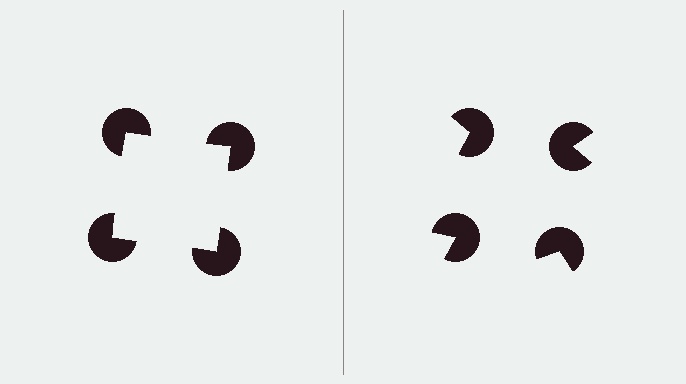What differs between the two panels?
The pac-man discs are positioned identically on both sides; only the wedge orientations differ. On the left they align to a square; on the right they are misaligned.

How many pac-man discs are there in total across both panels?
8 — 4 on each side.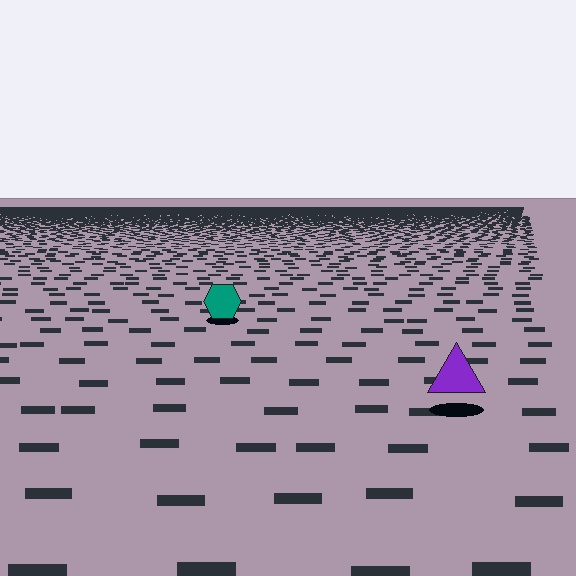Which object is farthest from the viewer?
The teal hexagon is farthest from the viewer. It appears smaller and the ground texture around it is denser.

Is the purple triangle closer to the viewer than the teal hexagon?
Yes. The purple triangle is closer — you can tell from the texture gradient: the ground texture is coarser near it.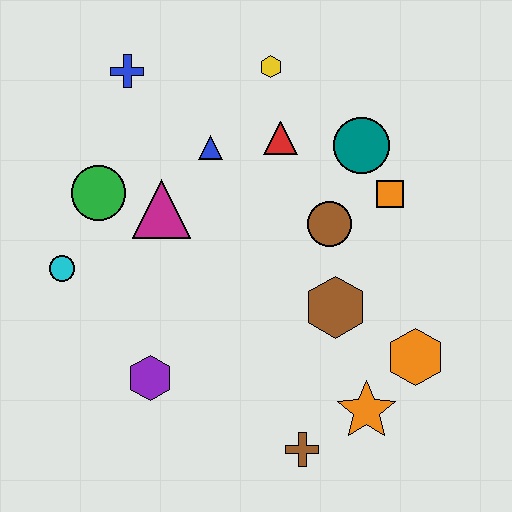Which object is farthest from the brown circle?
The cyan circle is farthest from the brown circle.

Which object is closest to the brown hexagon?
The brown circle is closest to the brown hexagon.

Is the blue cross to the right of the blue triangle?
No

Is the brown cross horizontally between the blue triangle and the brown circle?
Yes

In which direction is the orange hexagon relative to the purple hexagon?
The orange hexagon is to the right of the purple hexagon.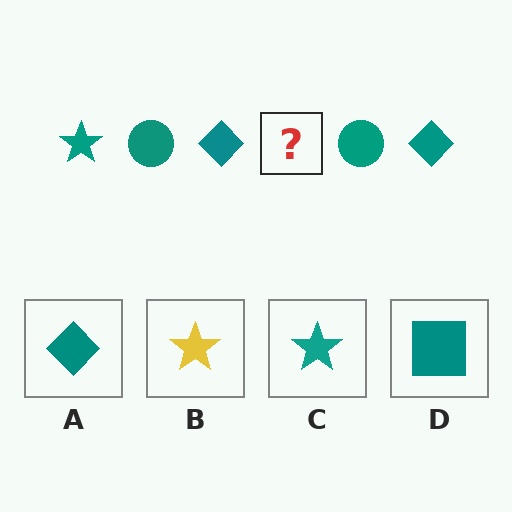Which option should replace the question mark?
Option C.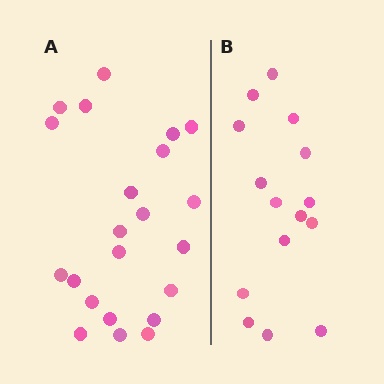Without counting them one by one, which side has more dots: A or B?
Region A (the left region) has more dots.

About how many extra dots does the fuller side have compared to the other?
Region A has roughly 8 or so more dots than region B.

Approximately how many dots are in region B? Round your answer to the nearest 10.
About 20 dots. (The exact count is 15, which rounds to 20.)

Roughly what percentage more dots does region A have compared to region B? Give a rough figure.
About 45% more.